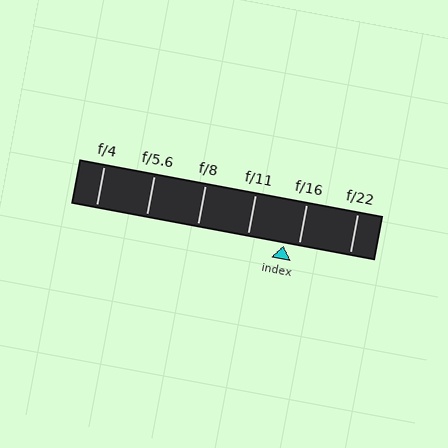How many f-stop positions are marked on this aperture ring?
There are 6 f-stop positions marked.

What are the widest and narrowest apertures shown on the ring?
The widest aperture shown is f/4 and the narrowest is f/22.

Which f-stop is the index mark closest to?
The index mark is closest to f/16.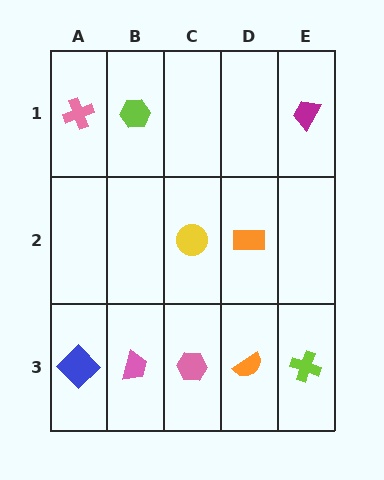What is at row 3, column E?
A lime cross.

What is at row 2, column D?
An orange rectangle.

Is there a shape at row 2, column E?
No, that cell is empty.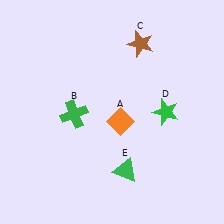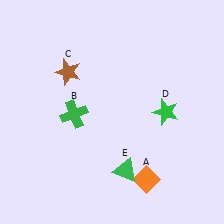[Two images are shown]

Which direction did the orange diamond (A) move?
The orange diamond (A) moved down.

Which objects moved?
The objects that moved are: the orange diamond (A), the brown star (C).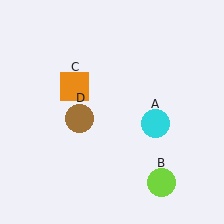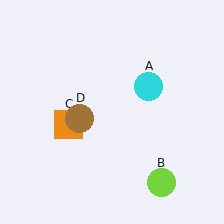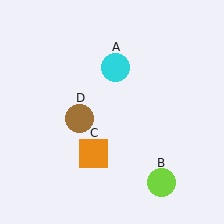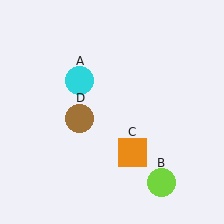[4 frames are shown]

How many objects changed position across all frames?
2 objects changed position: cyan circle (object A), orange square (object C).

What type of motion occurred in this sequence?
The cyan circle (object A), orange square (object C) rotated counterclockwise around the center of the scene.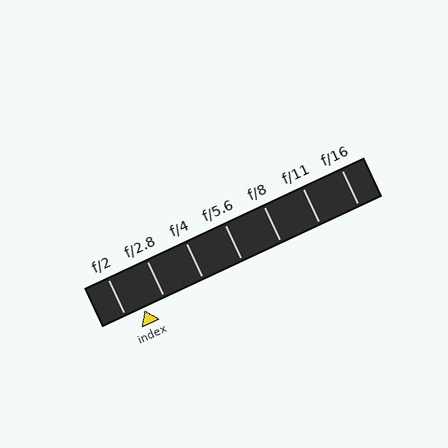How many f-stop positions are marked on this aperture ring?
There are 7 f-stop positions marked.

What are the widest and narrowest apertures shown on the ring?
The widest aperture shown is f/2 and the narrowest is f/16.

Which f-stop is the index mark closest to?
The index mark is closest to f/2.